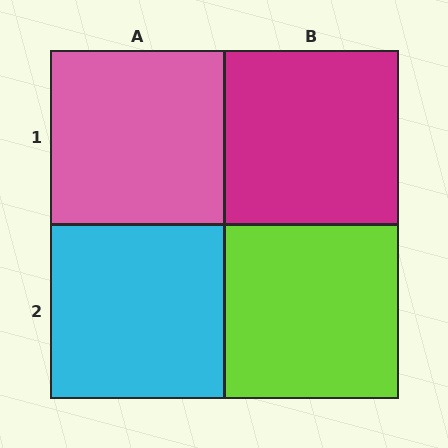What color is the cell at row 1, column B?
Magenta.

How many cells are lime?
1 cell is lime.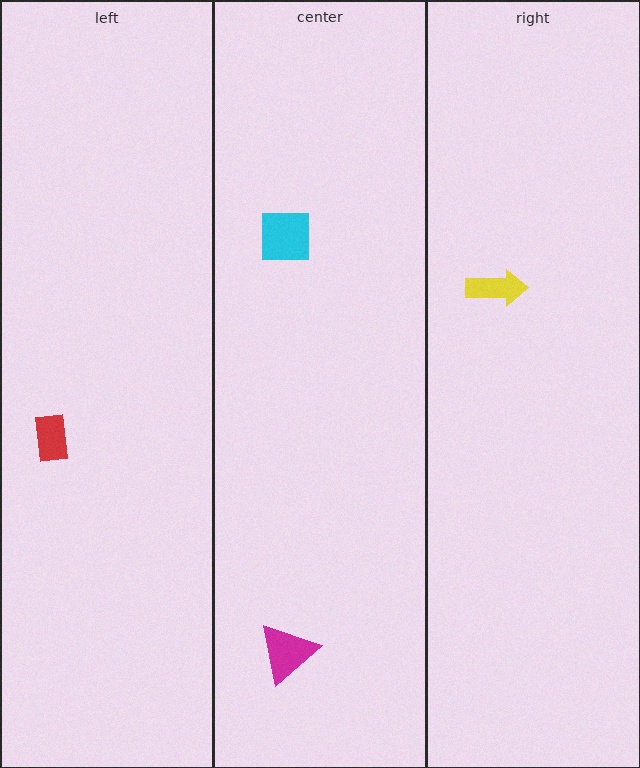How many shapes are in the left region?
1.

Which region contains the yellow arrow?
The right region.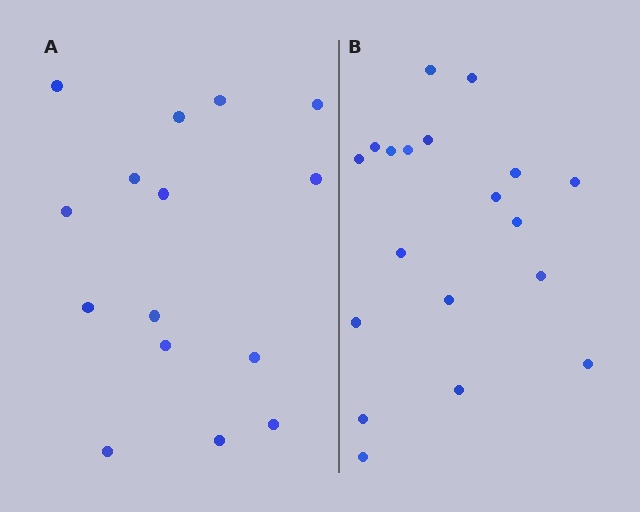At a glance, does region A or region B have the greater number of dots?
Region B (the right region) has more dots.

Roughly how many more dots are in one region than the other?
Region B has about 4 more dots than region A.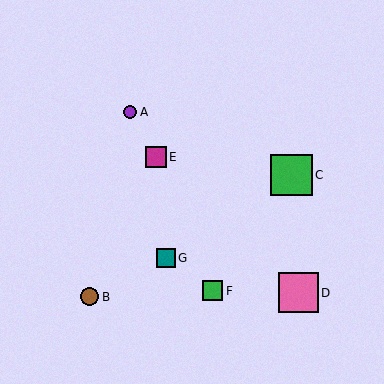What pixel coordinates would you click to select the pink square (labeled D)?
Click at (298, 293) to select the pink square D.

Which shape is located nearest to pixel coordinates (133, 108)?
The purple circle (labeled A) at (130, 112) is nearest to that location.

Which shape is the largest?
The green square (labeled C) is the largest.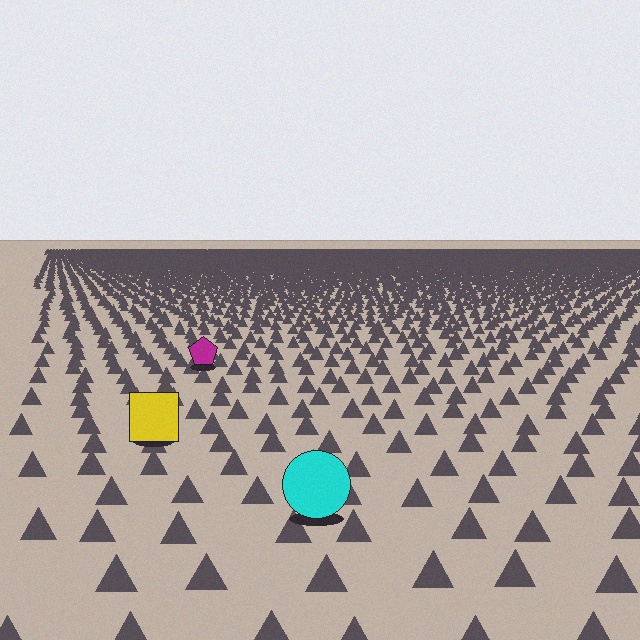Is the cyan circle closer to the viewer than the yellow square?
Yes. The cyan circle is closer — you can tell from the texture gradient: the ground texture is coarser near it.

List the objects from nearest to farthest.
From nearest to farthest: the cyan circle, the yellow square, the magenta pentagon.